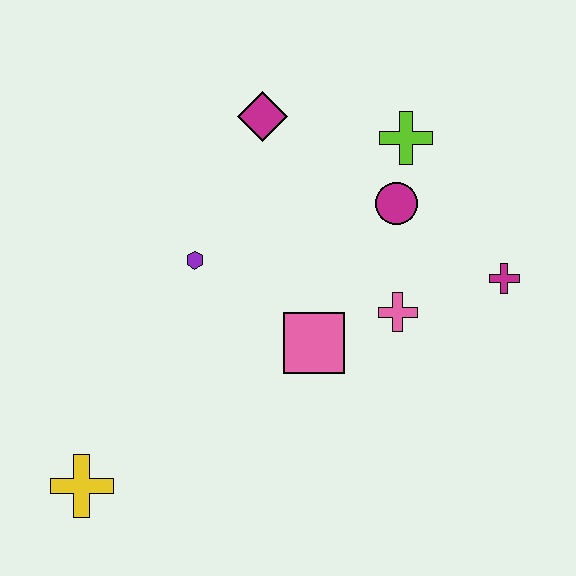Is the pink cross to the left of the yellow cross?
No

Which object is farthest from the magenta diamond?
The yellow cross is farthest from the magenta diamond.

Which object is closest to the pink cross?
The pink square is closest to the pink cross.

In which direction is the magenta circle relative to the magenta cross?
The magenta circle is to the left of the magenta cross.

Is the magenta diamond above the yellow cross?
Yes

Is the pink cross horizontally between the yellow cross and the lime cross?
Yes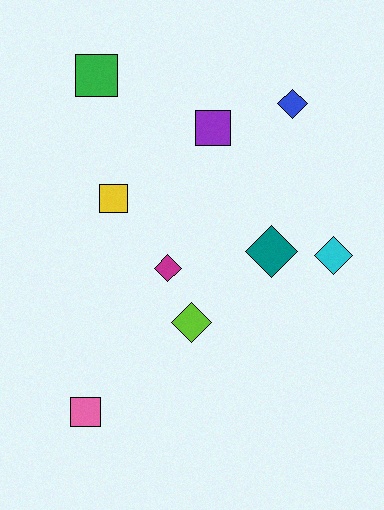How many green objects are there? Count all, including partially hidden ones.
There is 1 green object.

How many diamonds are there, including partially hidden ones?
There are 5 diamonds.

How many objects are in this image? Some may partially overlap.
There are 9 objects.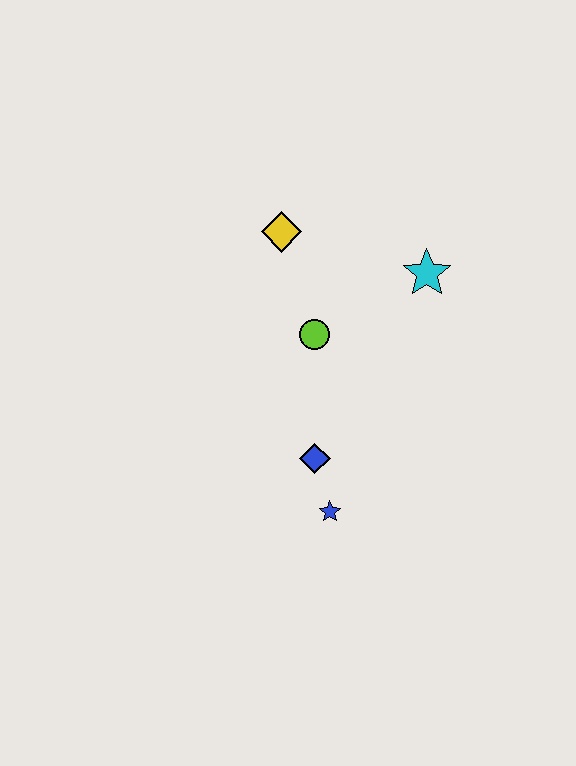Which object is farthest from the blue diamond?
The yellow diamond is farthest from the blue diamond.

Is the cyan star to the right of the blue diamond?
Yes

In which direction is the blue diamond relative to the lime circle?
The blue diamond is below the lime circle.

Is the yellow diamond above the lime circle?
Yes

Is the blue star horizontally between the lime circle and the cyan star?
Yes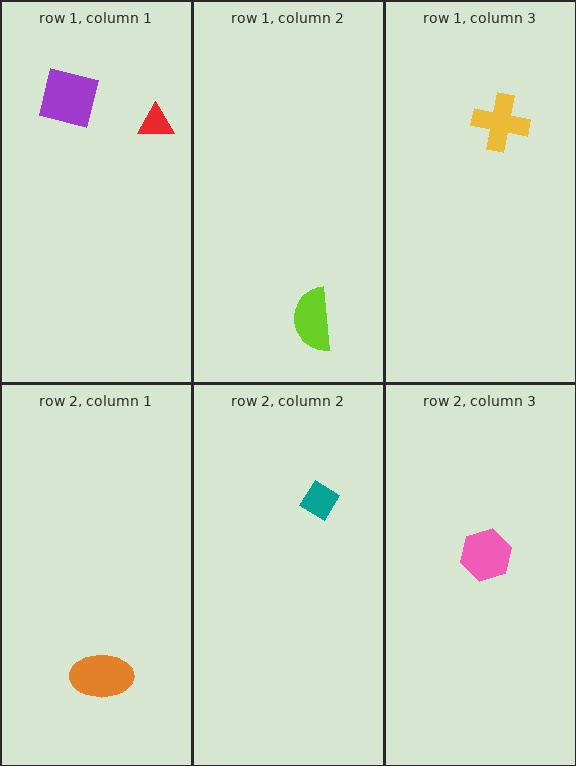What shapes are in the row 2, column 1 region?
The orange ellipse.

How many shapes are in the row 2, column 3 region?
1.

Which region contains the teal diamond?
The row 2, column 2 region.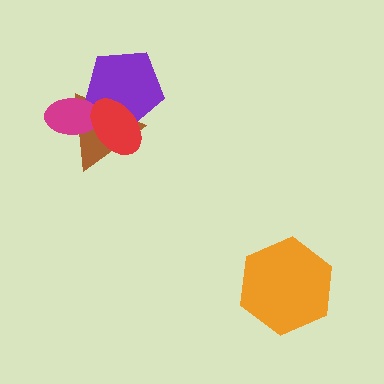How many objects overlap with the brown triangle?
3 objects overlap with the brown triangle.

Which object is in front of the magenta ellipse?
The red ellipse is in front of the magenta ellipse.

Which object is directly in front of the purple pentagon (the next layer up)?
The magenta ellipse is directly in front of the purple pentagon.